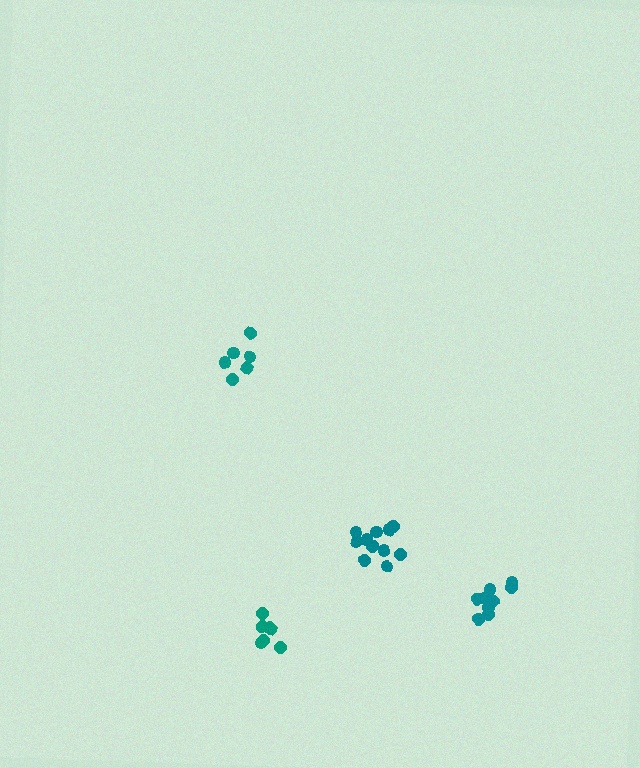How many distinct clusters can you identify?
There are 4 distinct clusters.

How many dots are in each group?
Group 1: 11 dots, Group 2: 7 dots, Group 3: 6 dots, Group 4: 9 dots (33 total).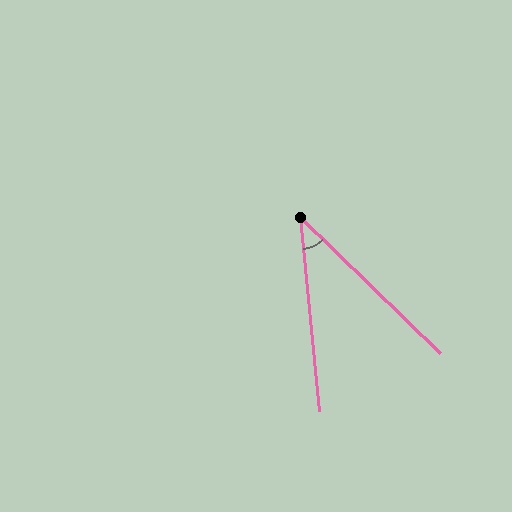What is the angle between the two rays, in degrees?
Approximately 40 degrees.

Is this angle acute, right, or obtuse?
It is acute.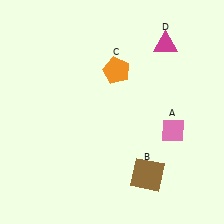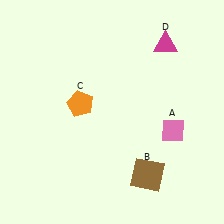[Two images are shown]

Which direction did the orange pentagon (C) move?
The orange pentagon (C) moved left.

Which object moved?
The orange pentagon (C) moved left.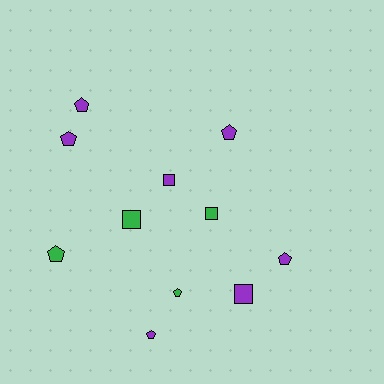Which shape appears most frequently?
Pentagon, with 7 objects.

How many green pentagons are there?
There are 2 green pentagons.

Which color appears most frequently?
Purple, with 7 objects.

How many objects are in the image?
There are 11 objects.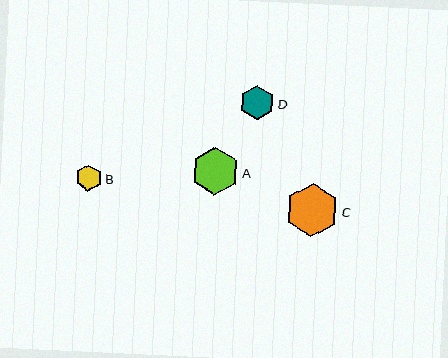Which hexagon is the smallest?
Hexagon B is the smallest with a size of approximately 26 pixels.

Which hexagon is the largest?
Hexagon C is the largest with a size of approximately 53 pixels.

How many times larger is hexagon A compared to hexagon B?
Hexagon A is approximately 1.9 times the size of hexagon B.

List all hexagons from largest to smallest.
From largest to smallest: C, A, D, B.